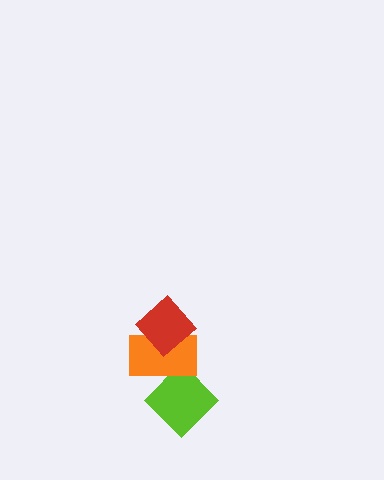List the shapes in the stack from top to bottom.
From top to bottom: the red diamond, the orange rectangle, the lime diamond.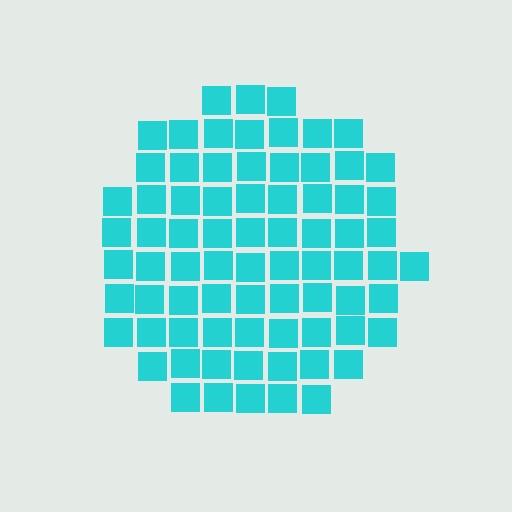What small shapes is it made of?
It is made of small squares.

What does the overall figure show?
The overall figure shows a circle.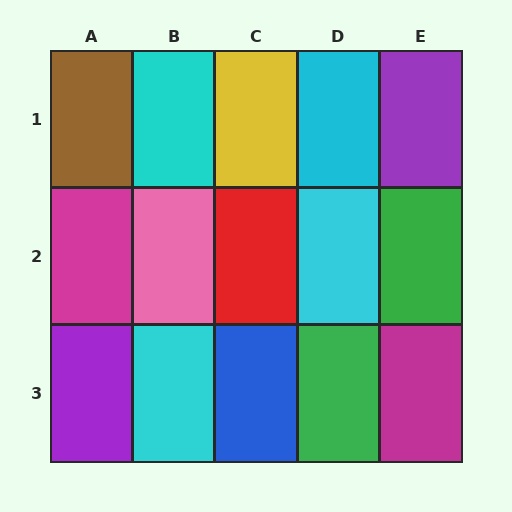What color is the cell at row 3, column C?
Blue.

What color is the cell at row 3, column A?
Purple.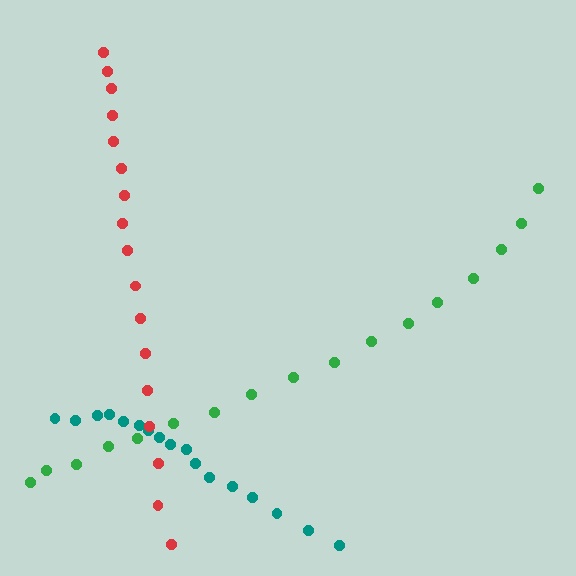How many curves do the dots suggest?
There are 3 distinct paths.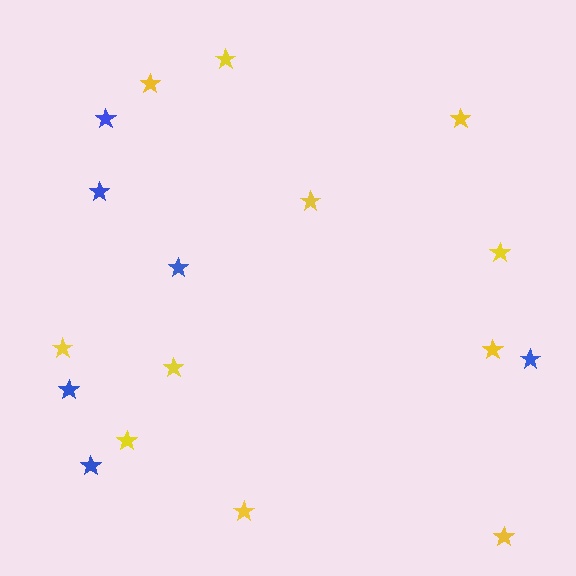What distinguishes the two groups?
There are 2 groups: one group of yellow stars (11) and one group of blue stars (6).